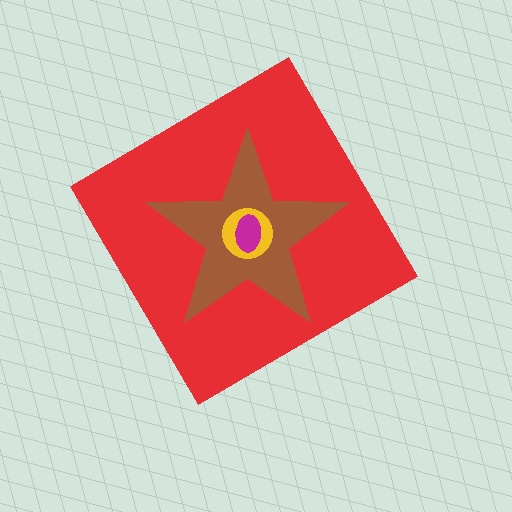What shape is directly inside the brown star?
The yellow circle.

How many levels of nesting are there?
4.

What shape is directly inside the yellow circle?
The magenta ellipse.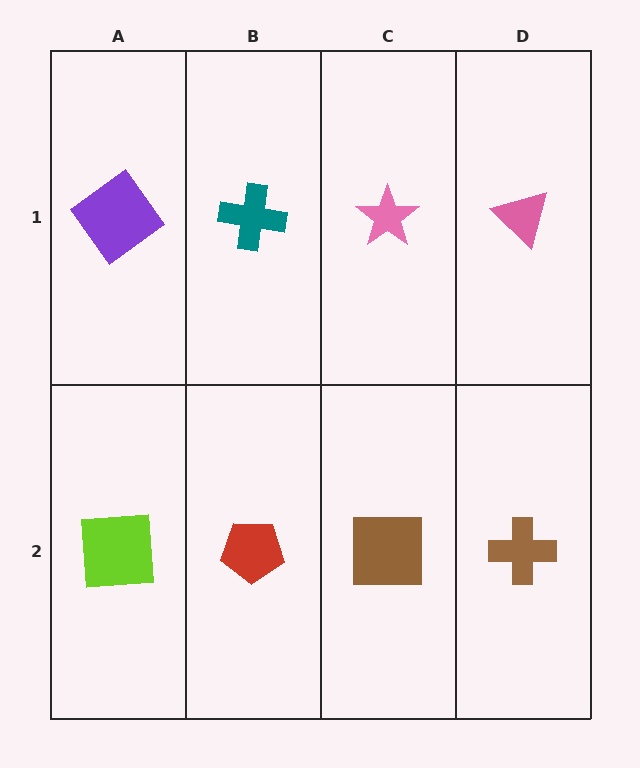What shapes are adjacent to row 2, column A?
A purple diamond (row 1, column A), a red pentagon (row 2, column B).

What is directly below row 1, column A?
A lime square.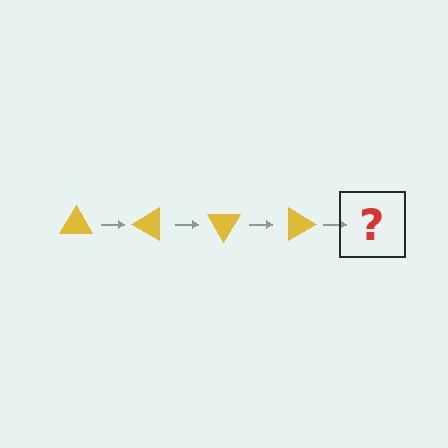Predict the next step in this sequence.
The next step is a yellow triangle rotated 120 degrees.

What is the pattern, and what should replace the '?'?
The pattern is that the triangle rotates 30 degrees each step. The '?' should be a yellow triangle rotated 120 degrees.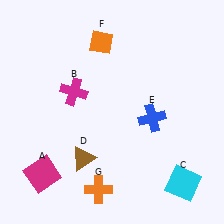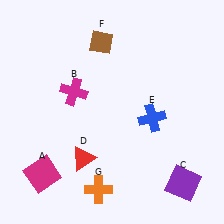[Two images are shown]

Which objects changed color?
C changed from cyan to purple. D changed from brown to red. F changed from orange to brown.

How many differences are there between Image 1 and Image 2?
There are 3 differences between the two images.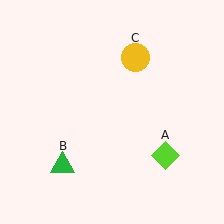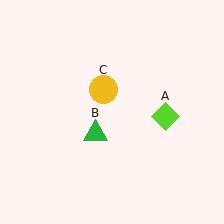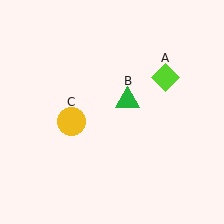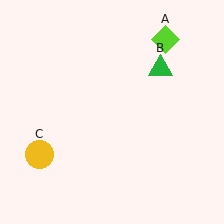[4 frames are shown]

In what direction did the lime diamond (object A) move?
The lime diamond (object A) moved up.